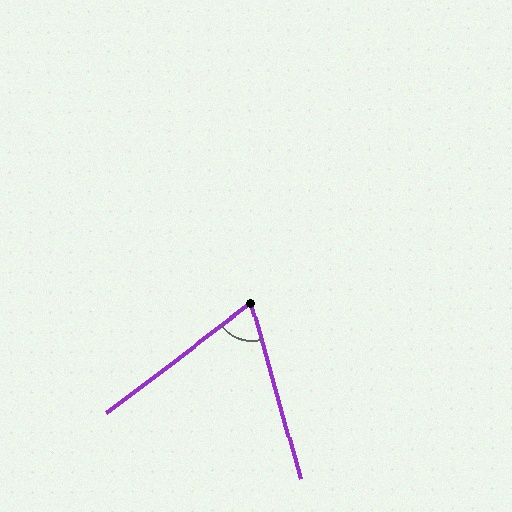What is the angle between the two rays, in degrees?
Approximately 68 degrees.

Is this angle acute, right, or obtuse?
It is acute.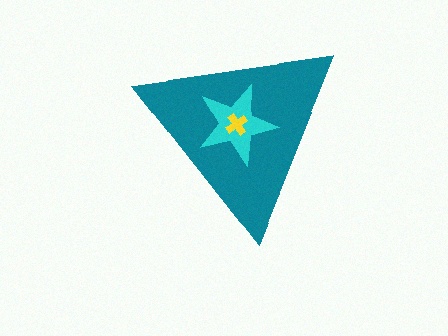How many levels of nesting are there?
3.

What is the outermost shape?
The teal triangle.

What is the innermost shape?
The yellow cross.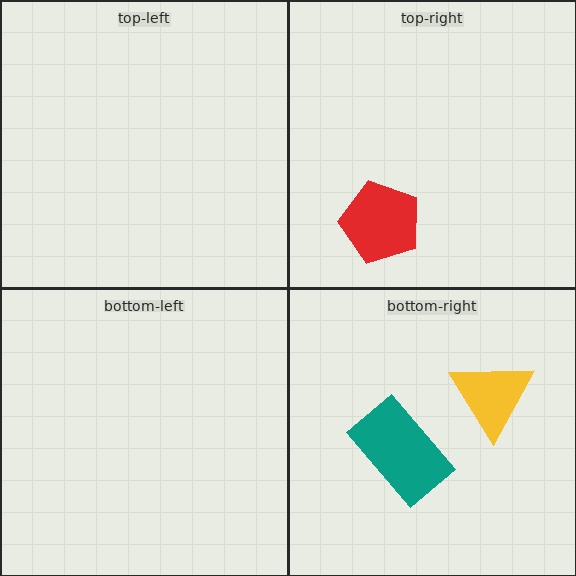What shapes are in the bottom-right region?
The teal rectangle, the yellow triangle.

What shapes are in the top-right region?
The red pentagon.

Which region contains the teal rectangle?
The bottom-right region.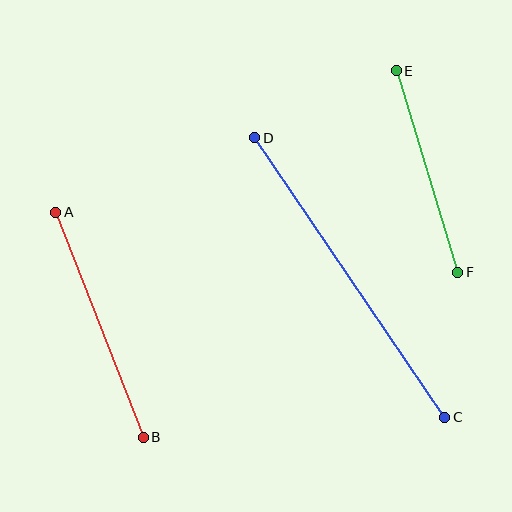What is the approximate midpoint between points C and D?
The midpoint is at approximately (350, 277) pixels.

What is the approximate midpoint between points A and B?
The midpoint is at approximately (99, 325) pixels.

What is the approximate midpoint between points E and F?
The midpoint is at approximately (427, 171) pixels.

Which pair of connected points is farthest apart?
Points C and D are farthest apart.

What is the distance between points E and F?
The distance is approximately 211 pixels.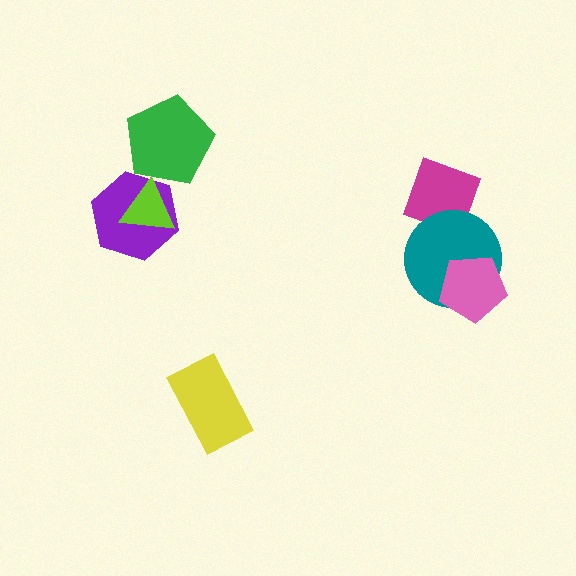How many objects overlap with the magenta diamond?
1 object overlaps with the magenta diamond.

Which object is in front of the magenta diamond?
The teal circle is in front of the magenta diamond.